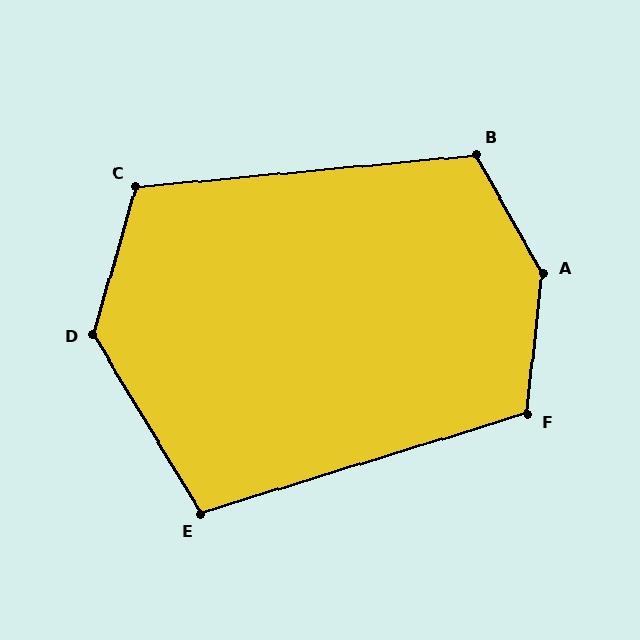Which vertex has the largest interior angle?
A, at approximately 144 degrees.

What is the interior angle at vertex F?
Approximately 113 degrees (obtuse).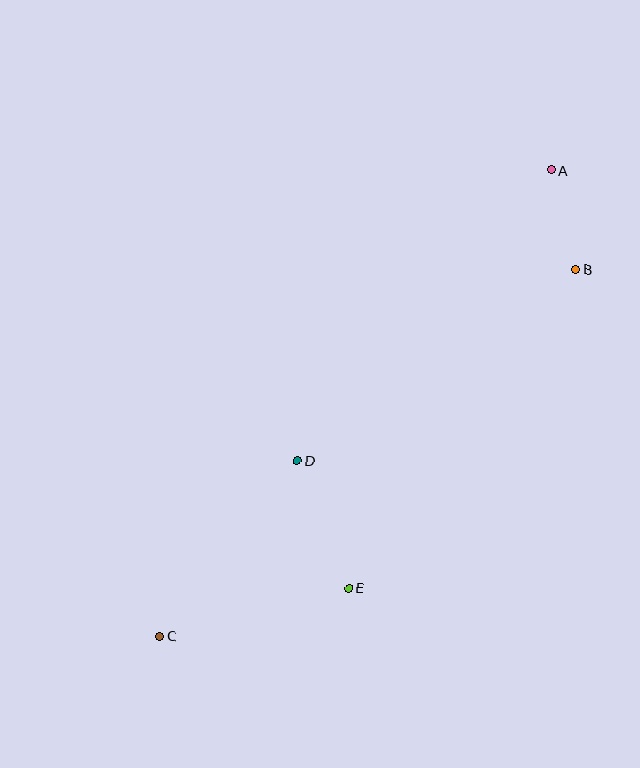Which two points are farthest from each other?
Points A and C are farthest from each other.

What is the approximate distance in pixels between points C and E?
The distance between C and E is approximately 195 pixels.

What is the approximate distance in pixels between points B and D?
The distance between B and D is approximately 338 pixels.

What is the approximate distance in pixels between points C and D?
The distance between C and D is approximately 223 pixels.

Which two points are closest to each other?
Points A and B are closest to each other.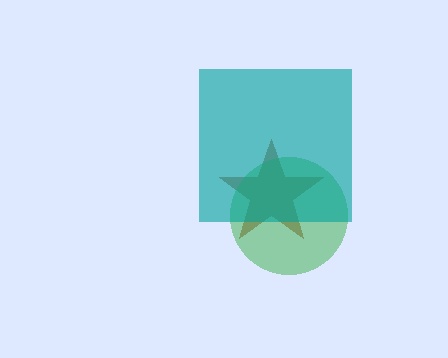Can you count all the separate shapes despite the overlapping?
Yes, there are 3 separate shapes.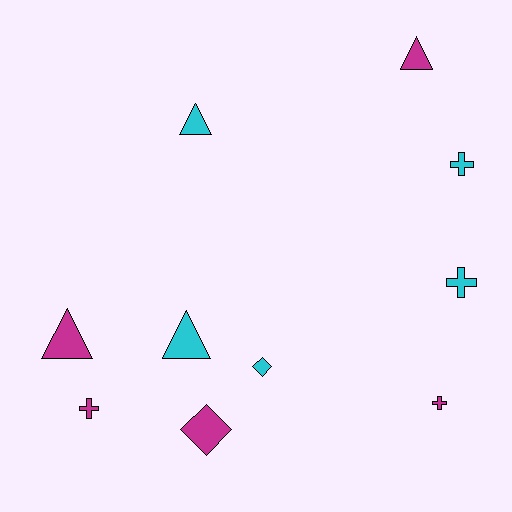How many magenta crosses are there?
There are 2 magenta crosses.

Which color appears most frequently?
Magenta, with 5 objects.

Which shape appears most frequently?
Cross, with 4 objects.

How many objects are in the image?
There are 10 objects.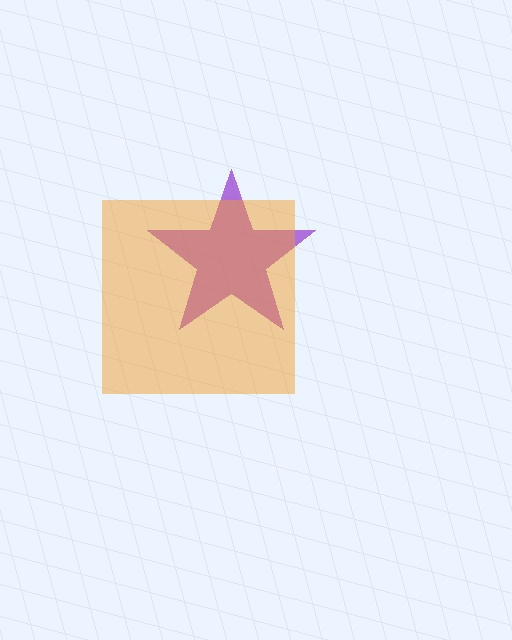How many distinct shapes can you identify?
There are 2 distinct shapes: a purple star, an orange square.